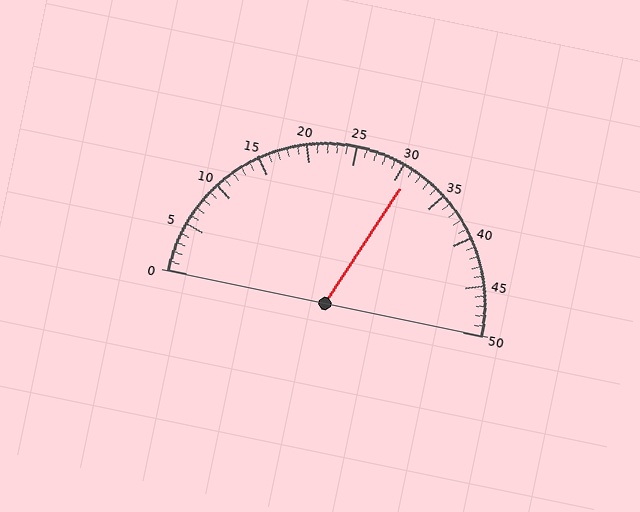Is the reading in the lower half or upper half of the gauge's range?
The reading is in the upper half of the range (0 to 50).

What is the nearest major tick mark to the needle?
The nearest major tick mark is 30.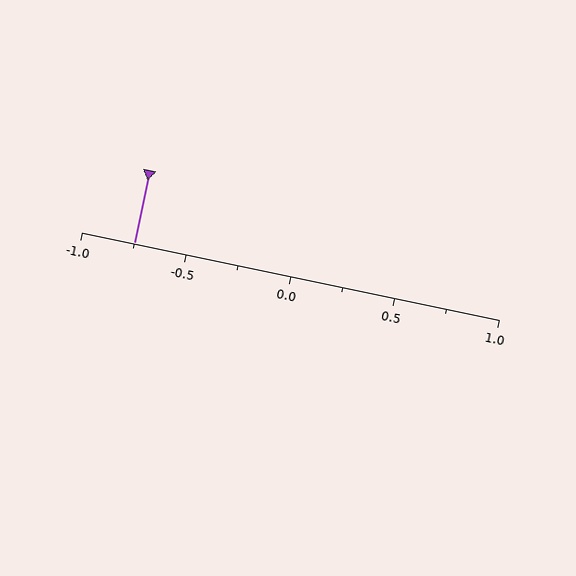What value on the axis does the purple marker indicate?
The marker indicates approximately -0.75.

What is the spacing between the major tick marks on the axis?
The major ticks are spaced 0.5 apart.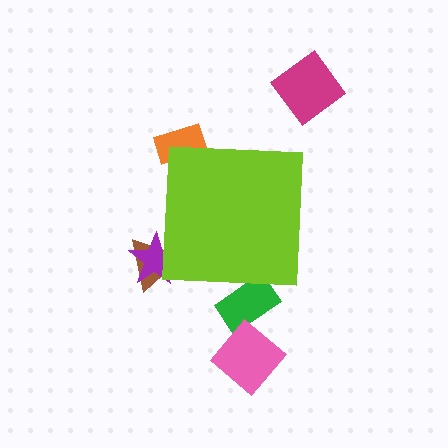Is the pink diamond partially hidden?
No, the pink diamond is fully visible.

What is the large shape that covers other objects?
A lime square.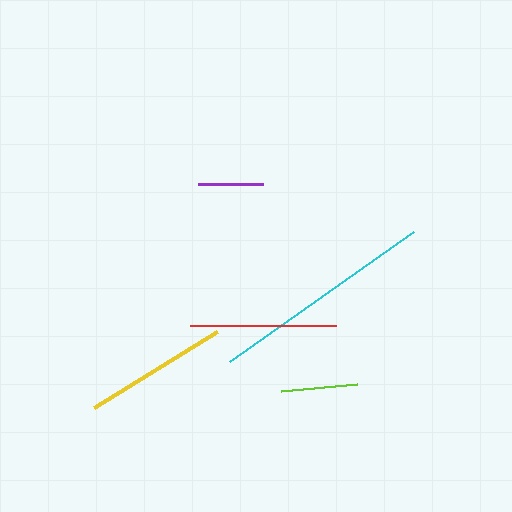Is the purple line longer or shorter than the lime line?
The lime line is longer than the purple line.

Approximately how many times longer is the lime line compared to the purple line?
The lime line is approximately 1.2 times the length of the purple line.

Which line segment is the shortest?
The purple line is the shortest at approximately 66 pixels.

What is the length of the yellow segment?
The yellow segment is approximately 144 pixels long.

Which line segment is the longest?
The cyan line is the longest at approximately 226 pixels.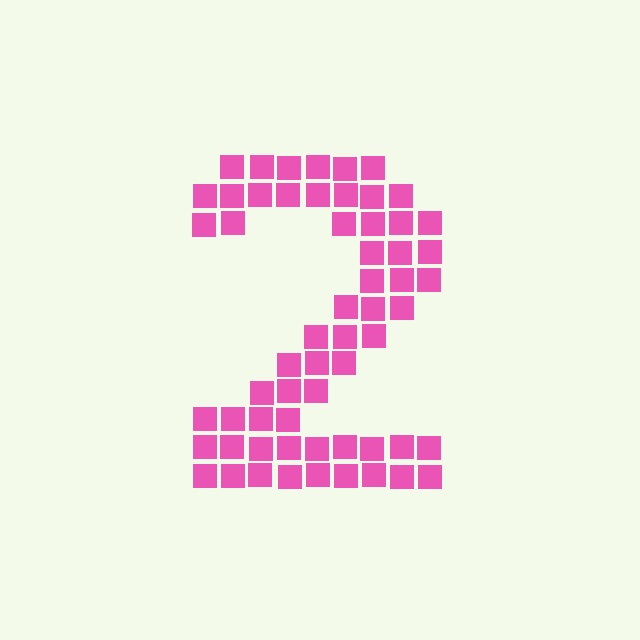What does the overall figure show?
The overall figure shows the digit 2.